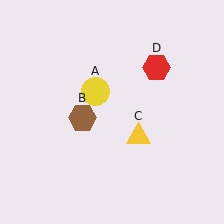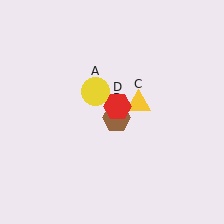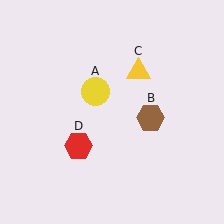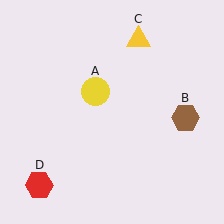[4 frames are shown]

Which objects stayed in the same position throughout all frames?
Yellow circle (object A) remained stationary.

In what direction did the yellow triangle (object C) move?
The yellow triangle (object C) moved up.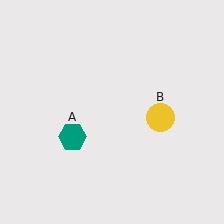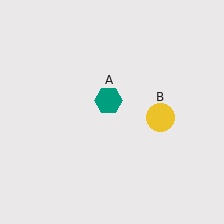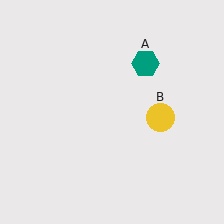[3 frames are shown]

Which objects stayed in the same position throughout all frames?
Yellow circle (object B) remained stationary.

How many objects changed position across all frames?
1 object changed position: teal hexagon (object A).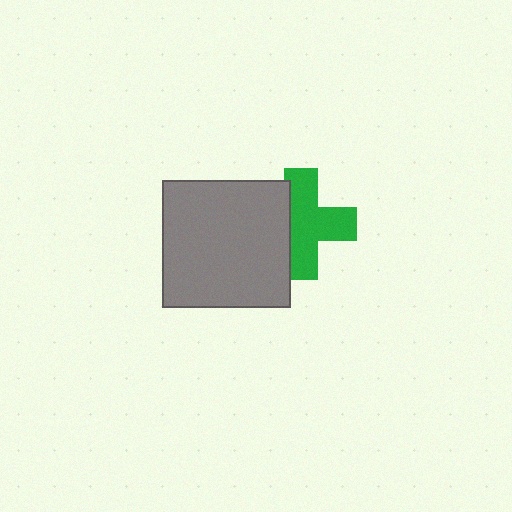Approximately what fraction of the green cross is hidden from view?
Roughly 32% of the green cross is hidden behind the gray square.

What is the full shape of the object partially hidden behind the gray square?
The partially hidden object is a green cross.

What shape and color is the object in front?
The object in front is a gray square.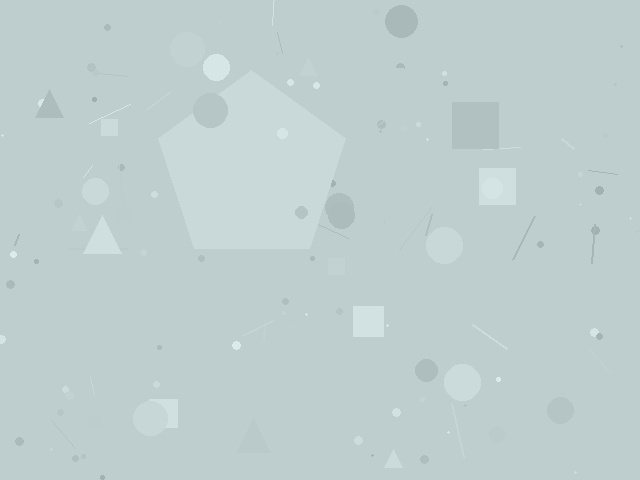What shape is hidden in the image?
A pentagon is hidden in the image.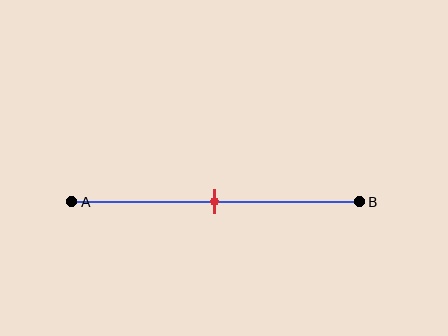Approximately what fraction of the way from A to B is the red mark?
The red mark is approximately 50% of the way from A to B.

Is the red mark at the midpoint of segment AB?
Yes, the mark is approximately at the midpoint.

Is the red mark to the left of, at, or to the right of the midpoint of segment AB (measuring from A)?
The red mark is approximately at the midpoint of segment AB.